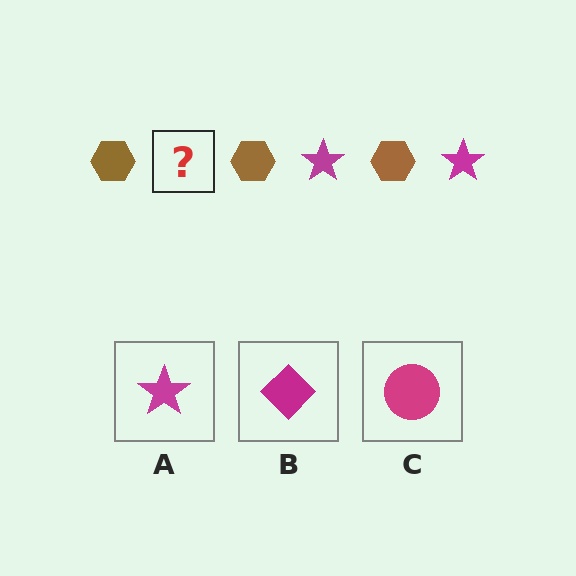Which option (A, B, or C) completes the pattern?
A.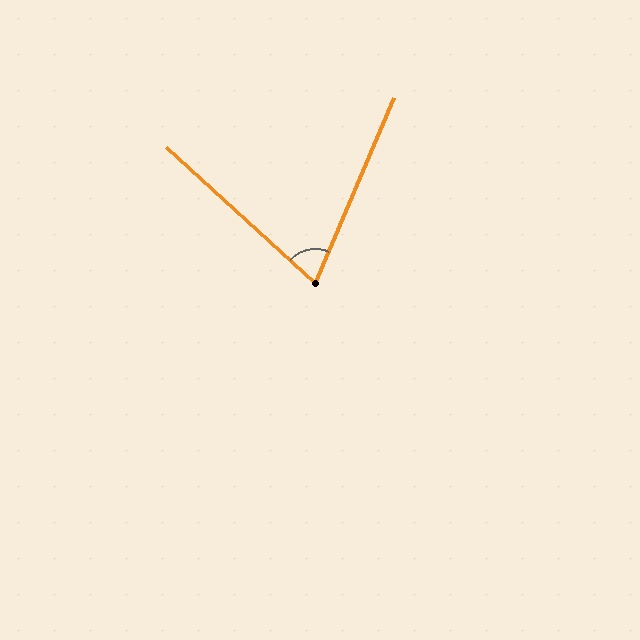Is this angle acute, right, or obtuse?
It is acute.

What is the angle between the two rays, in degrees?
Approximately 71 degrees.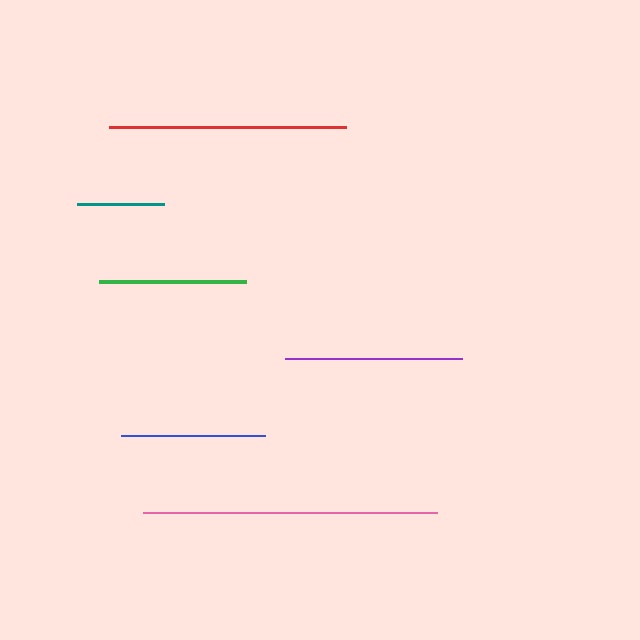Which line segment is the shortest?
The teal line is the shortest at approximately 87 pixels.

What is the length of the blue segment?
The blue segment is approximately 143 pixels long.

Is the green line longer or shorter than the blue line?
The green line is longer than the blue line.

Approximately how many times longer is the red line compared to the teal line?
The red line is approximately 2.7 times the length of the teal line.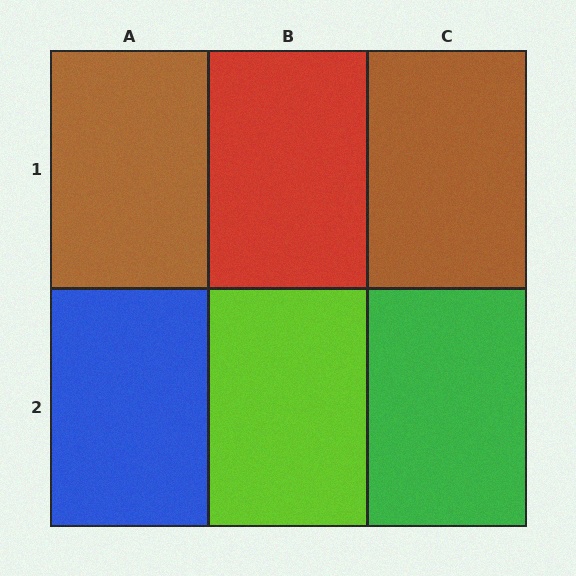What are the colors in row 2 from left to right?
Blue, lime, green.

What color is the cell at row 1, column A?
Brown.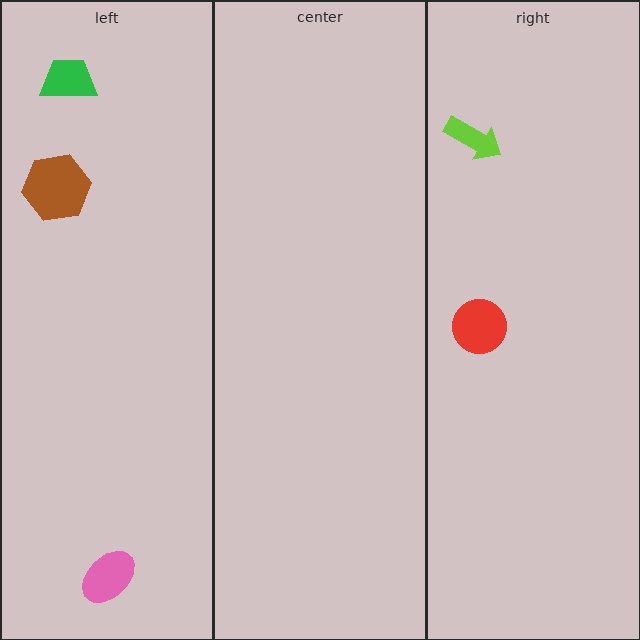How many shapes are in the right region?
2.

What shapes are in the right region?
The lime arrow, the red circle.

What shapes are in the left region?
The pink ellipse, the green trapezoid, the brown hexagon.